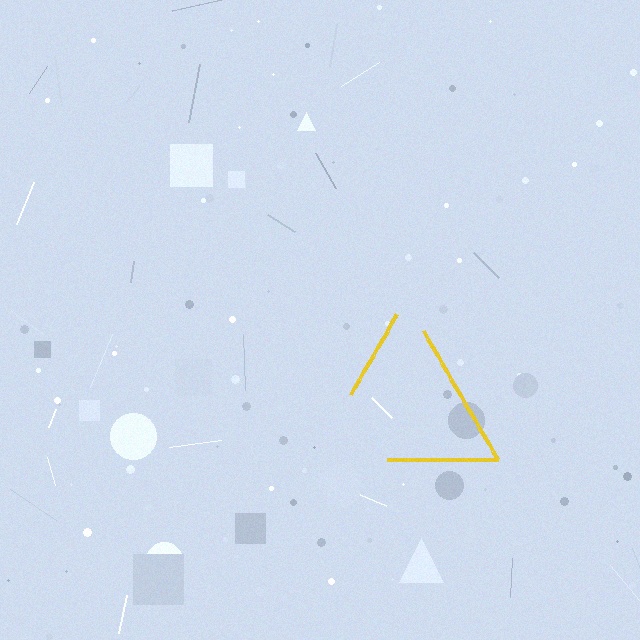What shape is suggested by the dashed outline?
The dashed outline suggests a triangle.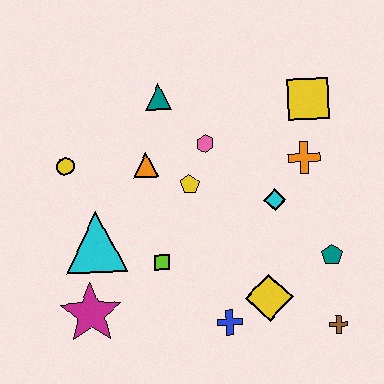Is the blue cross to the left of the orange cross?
Yes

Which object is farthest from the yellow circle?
The brown cross is farthest from the yellow circle.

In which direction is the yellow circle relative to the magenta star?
The yellow circle is above the magenta star.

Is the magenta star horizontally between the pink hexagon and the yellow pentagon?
No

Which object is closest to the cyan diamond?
The orange cross is closest to the cyan diamond.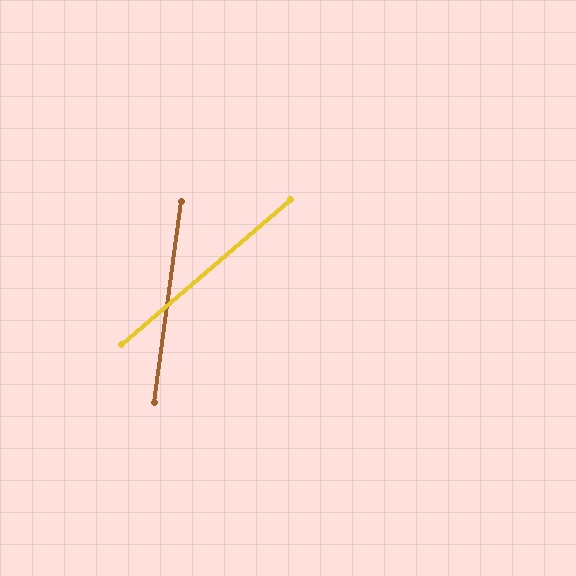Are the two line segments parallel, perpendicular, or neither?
Neither parallel nor perpendicular — they differ by about 42°.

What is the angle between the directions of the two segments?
Approximately 42 degrees.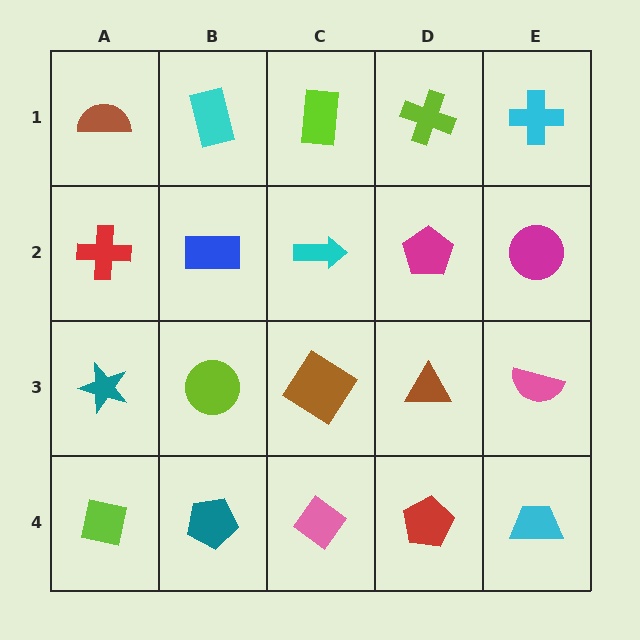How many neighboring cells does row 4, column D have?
3.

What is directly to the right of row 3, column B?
A brown diamond.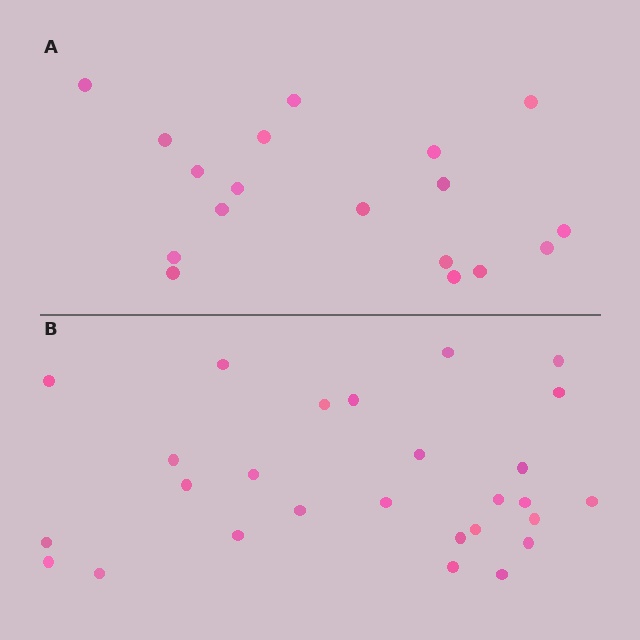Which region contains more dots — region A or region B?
Region B (the bottom region) has more dots.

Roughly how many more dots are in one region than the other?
Region B has roughly 8 or so more dots than region A.